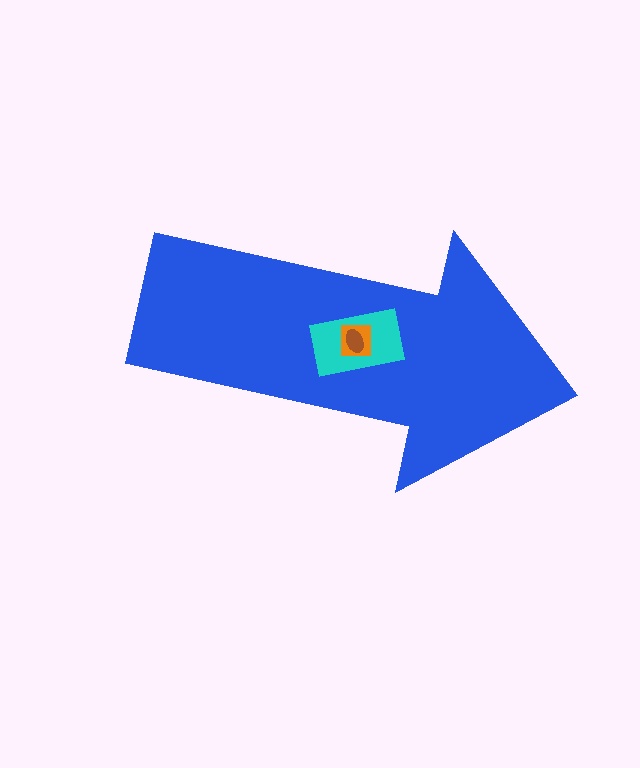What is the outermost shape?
The blue arrow.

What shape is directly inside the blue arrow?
The cyan rectangle.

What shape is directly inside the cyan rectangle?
The orange square.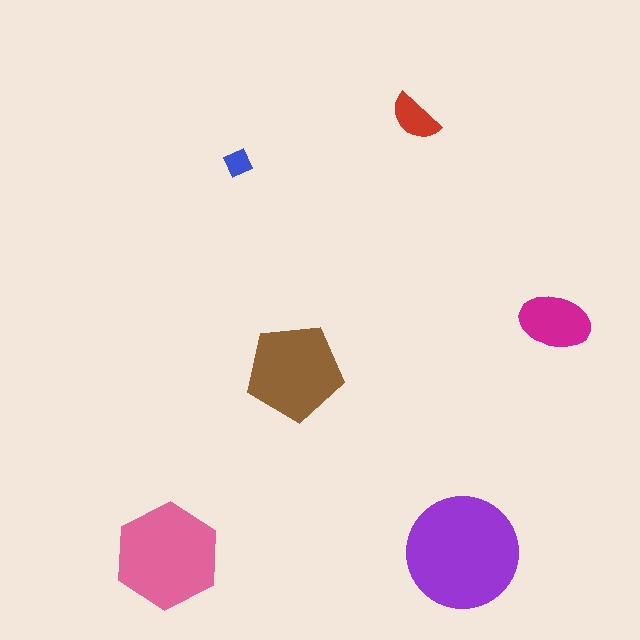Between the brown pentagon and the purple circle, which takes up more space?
The purple circle.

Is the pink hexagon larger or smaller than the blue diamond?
Larger.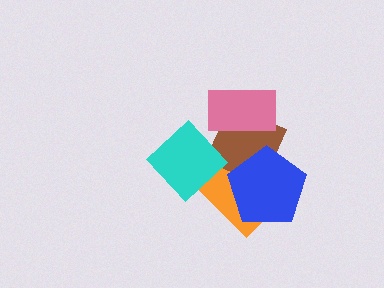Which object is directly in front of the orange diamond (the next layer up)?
The brown diamond is directly in front of the orange diamond.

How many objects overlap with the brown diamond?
4 objects overlap with the brown diamond.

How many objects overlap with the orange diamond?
3 objects overlap with the orange diamond.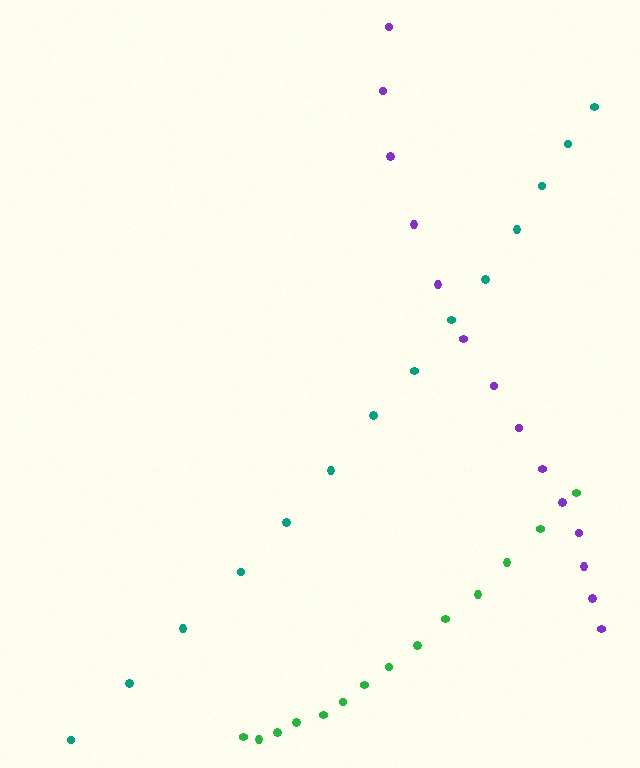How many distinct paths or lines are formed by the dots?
There are 3 distinct paths.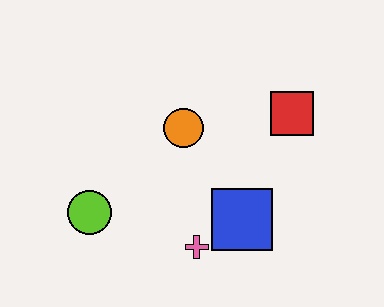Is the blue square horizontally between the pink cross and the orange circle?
No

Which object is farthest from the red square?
The lime circle is farthest from the red square.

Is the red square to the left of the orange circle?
No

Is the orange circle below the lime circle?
No